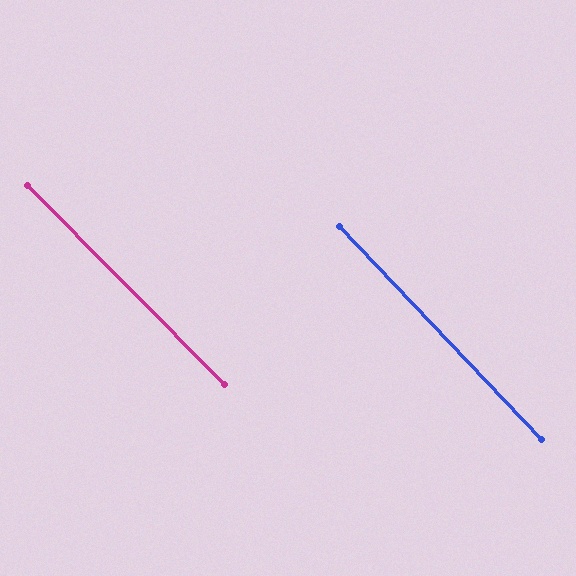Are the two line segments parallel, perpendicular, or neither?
Parallel — their directions differ by only 1.1°.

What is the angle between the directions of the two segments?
Approximately 1 degree.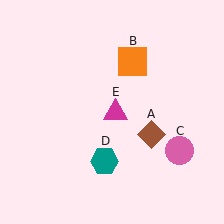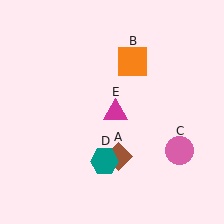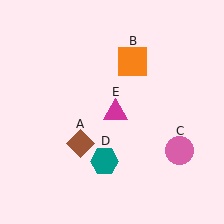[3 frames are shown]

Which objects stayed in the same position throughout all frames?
Orange square (object B) and pink circle (object C) and teal hexagon (object D) and magenta triangle (object E) remained stationary.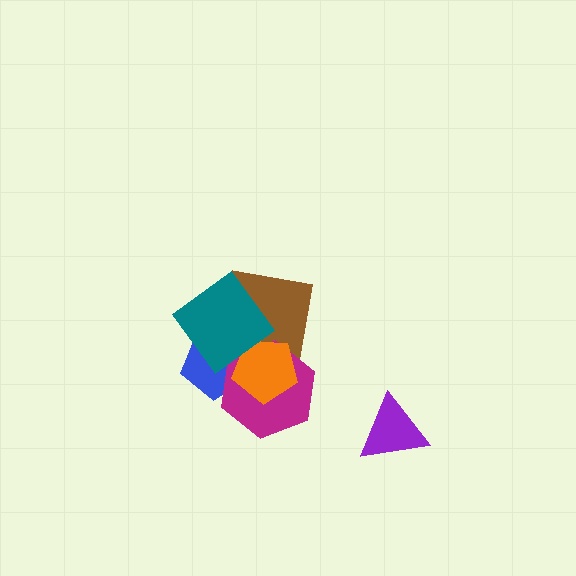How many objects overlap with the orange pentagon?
5 objects overlap with the orange pentagon.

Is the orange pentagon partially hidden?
Yes, it is partially covered by another shape.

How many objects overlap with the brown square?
5 objects overlap with the brown square.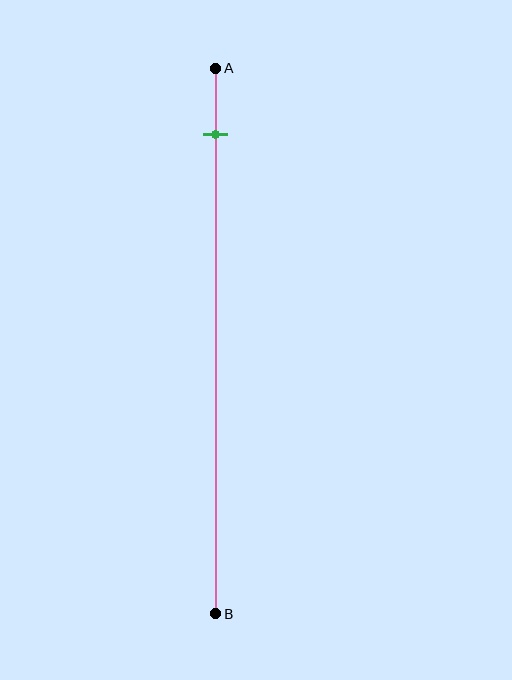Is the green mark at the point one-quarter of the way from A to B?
No, the mark is at about 10% from A, not at the 25% one-quarter point.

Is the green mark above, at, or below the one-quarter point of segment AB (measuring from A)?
The green mark is above the one-quarter point of segment AB.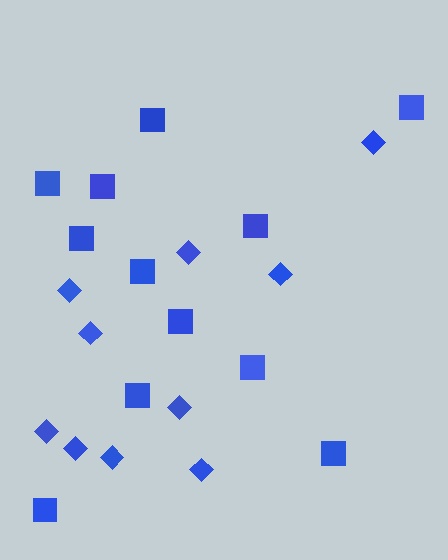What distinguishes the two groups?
There are 2 groups: one group of diamonds (10) and one group of squares (12).